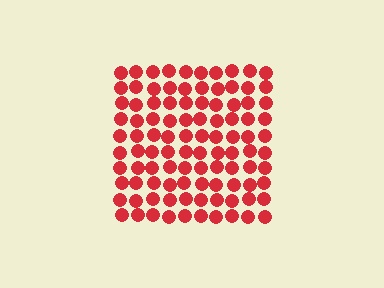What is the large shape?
The large shape is a square.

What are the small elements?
The small elements are circles.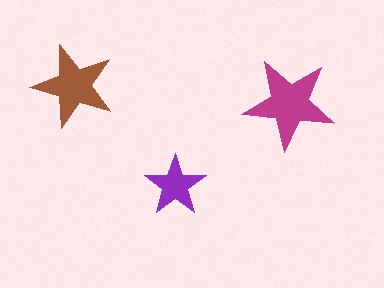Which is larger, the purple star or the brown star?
The brown one.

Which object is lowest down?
The purple star is bottommost.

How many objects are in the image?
There are 3 objects in the image.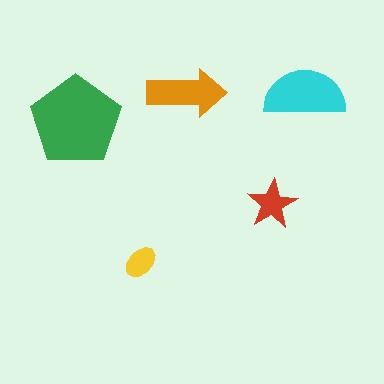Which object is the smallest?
The yellow ellipse.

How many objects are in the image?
There are 5 objects in the image.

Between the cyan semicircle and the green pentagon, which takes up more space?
The green pentagon.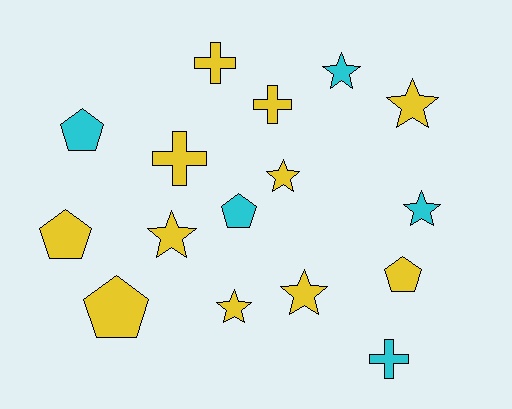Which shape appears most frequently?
Star, with 7 objects.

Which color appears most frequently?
Yellow, with 11 objects.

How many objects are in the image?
There are 16 objects.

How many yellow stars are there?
There are 5 yellow stars.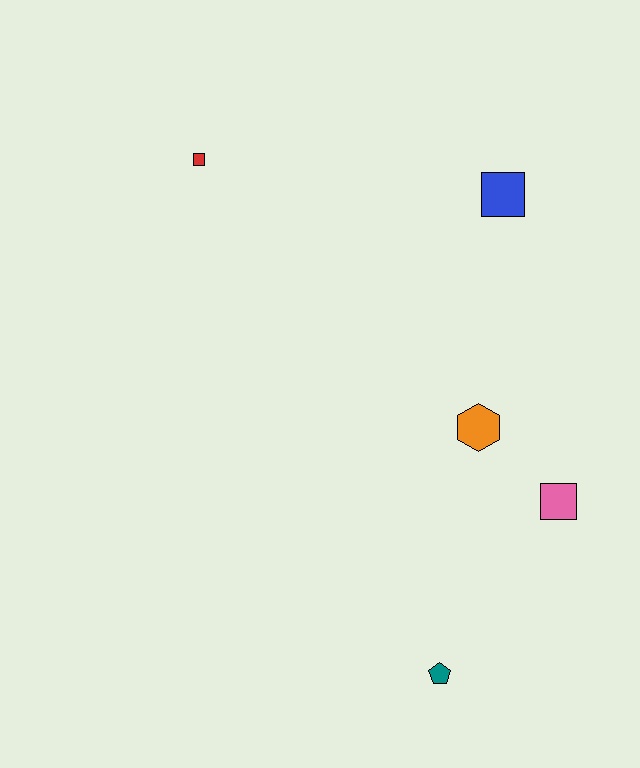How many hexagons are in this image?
There is 1 hexagon.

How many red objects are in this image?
There is 1 red object.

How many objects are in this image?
There are 5 objects.